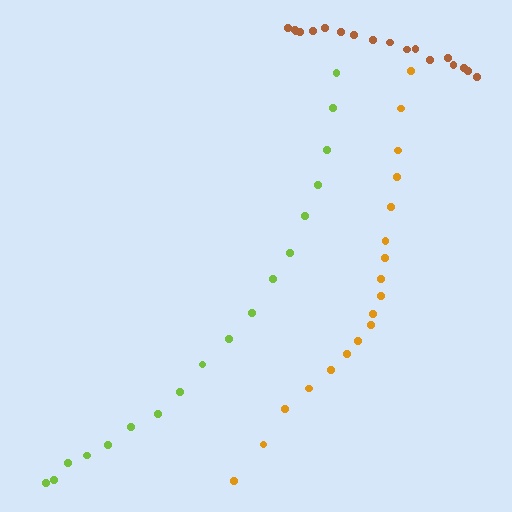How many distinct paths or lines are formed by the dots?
There are 3 distinct paths.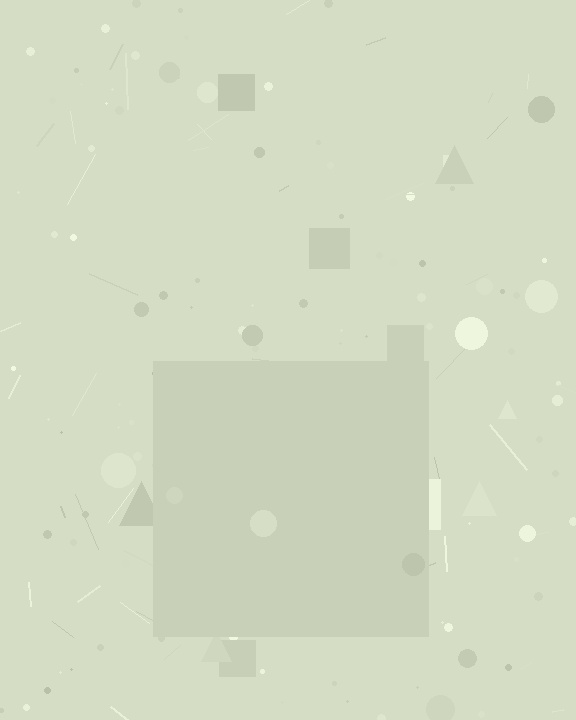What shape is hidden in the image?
A square is hidden in the image.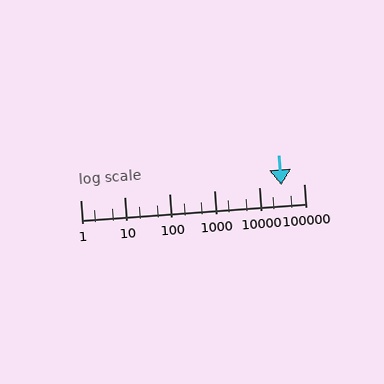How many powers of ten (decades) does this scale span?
The scale spans 5 decades, from 1 to 100000.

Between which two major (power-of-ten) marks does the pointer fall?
The pointer is between 10000 and 100000.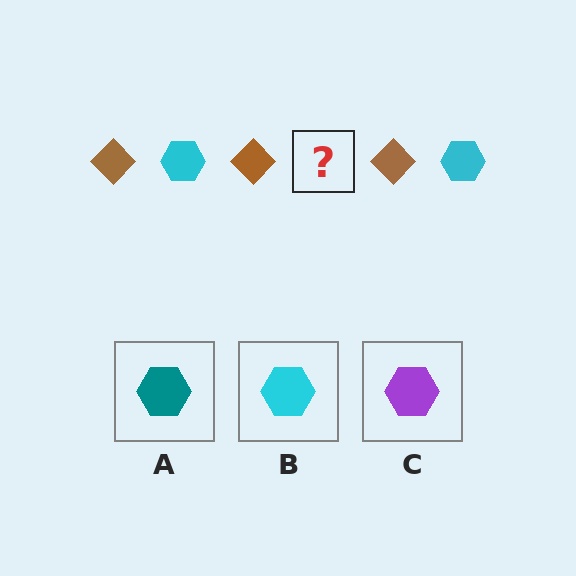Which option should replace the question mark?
Option B.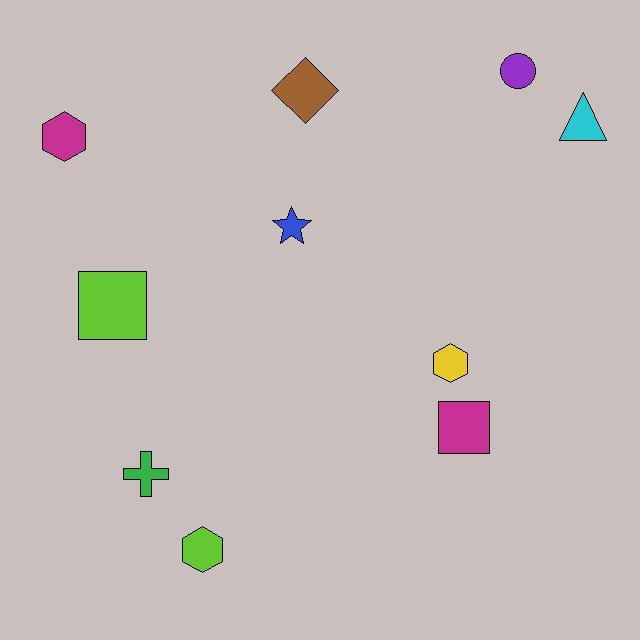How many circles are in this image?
There is 1 circle.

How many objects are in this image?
There are 10 objects.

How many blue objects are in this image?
There is 1 blue object.